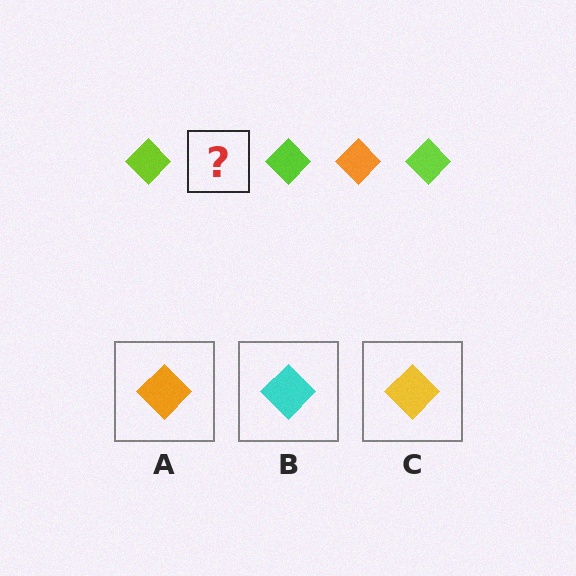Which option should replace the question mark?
Option A.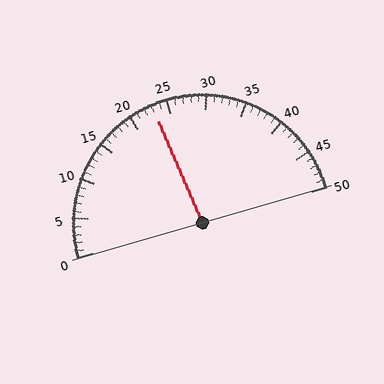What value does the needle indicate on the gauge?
The needle indicates approximately 23.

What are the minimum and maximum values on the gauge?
The gauge ranges from 0 to 50.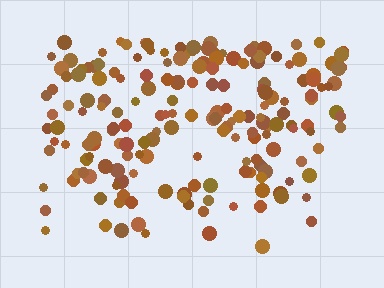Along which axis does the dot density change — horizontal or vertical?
Vertical.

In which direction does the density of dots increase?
From bottom to top, with the top side densest.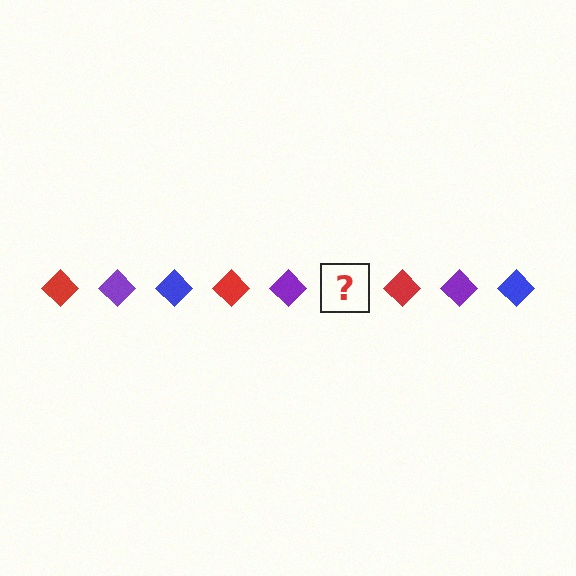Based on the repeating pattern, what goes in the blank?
The blank should be a blue diamond.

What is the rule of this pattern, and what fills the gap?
The rule is that the pattern cycles through red, purple, blue diamonds. The gap should be filled with a blue diamond.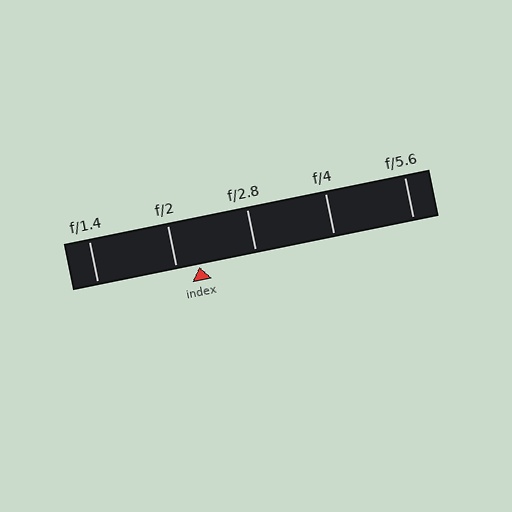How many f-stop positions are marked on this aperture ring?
There are 5 f-stop positions marked.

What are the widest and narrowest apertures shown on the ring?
The widest aperture shown is f/1.4 and the narrowest is f/5.6.